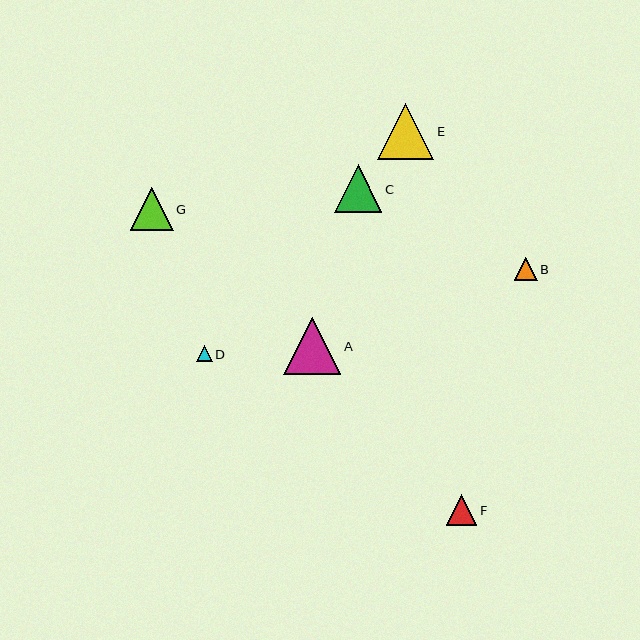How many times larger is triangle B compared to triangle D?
Triangle B is approximately 1.5 times the size of triangle D.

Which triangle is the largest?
Triangle A is the largest with a size of approximately 57 pixels.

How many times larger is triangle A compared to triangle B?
Triangle A is approximately 2.5 times the size of triangle B.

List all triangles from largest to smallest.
From largest to smallest: A, E, C, G, F, B, D.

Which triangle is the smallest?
Triangle D is the smallest with a size of approximately 16 pixels.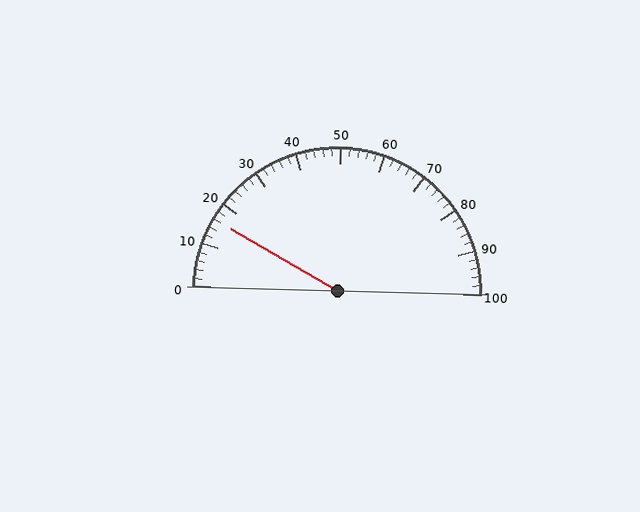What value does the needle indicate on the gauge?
The needle indicates approximately 16.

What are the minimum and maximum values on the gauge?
The gauge ranges from 0 to 100.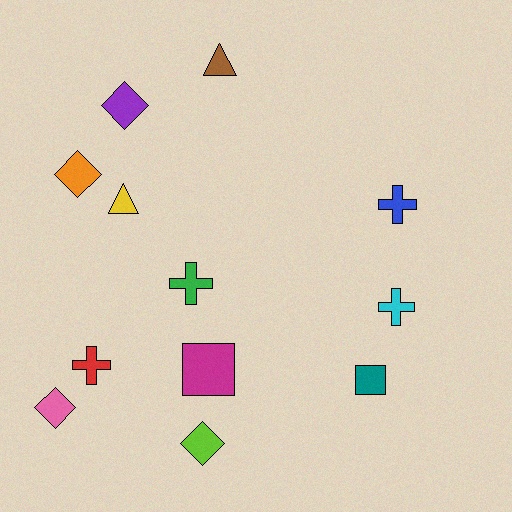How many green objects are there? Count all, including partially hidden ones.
There is 1 green object.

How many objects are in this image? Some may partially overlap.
There are 12 objects.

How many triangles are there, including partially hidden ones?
There are 2 triangles.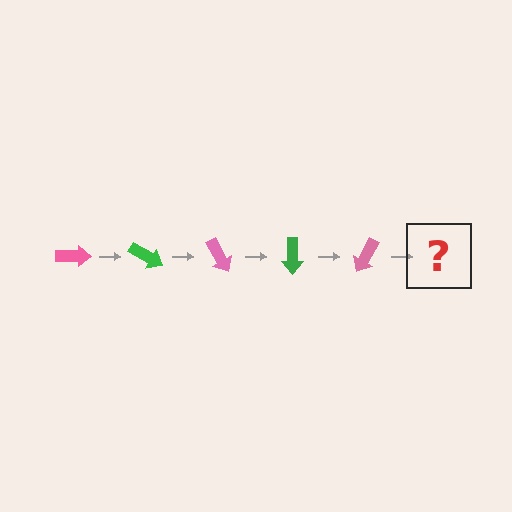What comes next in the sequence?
The next element should be a green arrow, rotated 150 degrees from the start.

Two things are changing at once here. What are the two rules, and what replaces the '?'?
The two rules are that it rotates 30 degrees each step and the color cycles through pink and green. The '?' should be a green arrow, rotated 150 degrees from the start.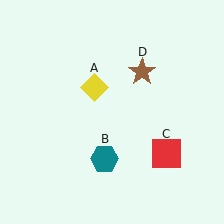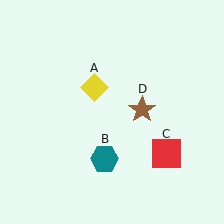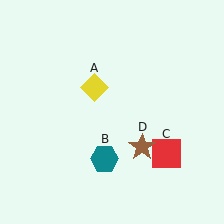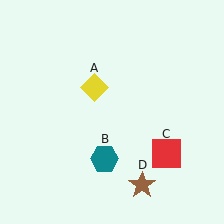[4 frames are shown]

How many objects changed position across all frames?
1 object changed position: brown star (object D).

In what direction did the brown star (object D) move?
The brown star (object D) moved down.